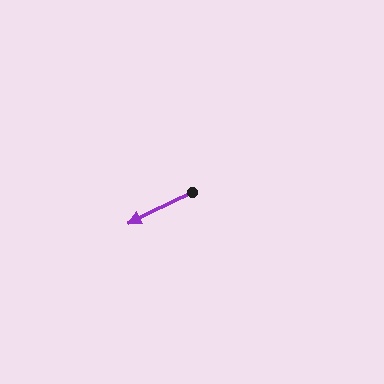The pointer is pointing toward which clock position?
Roughly 8 o'clock.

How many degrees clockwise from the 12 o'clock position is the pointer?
Approximately 244 degrees.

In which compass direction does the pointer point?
Southwest.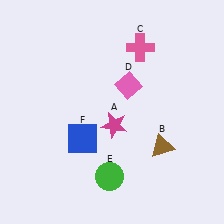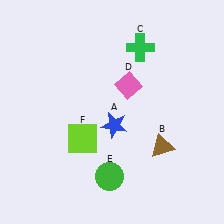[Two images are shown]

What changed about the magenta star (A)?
In Image 1, A is magenta. In Image 2, it changed to blue.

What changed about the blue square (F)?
In Image 1, F is blue. In Image 2, it changed to lime.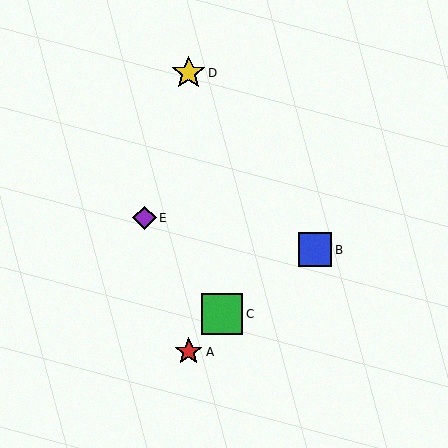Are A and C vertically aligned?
No, A is at x≈189 and C is at x≈222.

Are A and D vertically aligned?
Yes, both are at x≈189.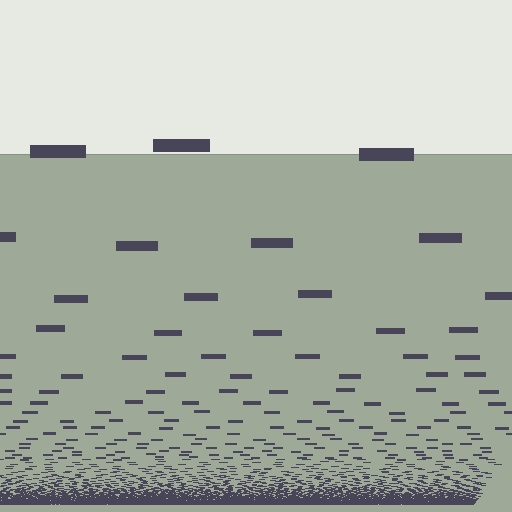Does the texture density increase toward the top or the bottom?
Density increases toward the bottom.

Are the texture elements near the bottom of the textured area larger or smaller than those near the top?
Smaller. The gradient is inverted — elements near the bottom are smaller and denser.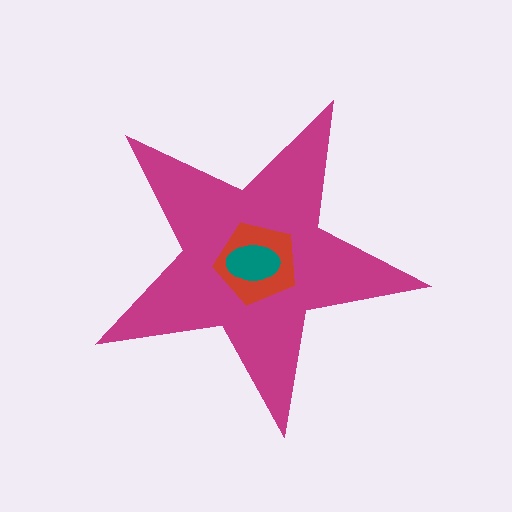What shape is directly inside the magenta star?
The red pentagon.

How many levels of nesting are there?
3.